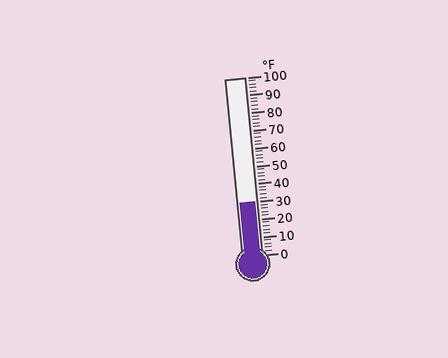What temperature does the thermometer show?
The thermometer shows approximately 30°F.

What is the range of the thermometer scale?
The thermometer scale ranges from 0°F to 100°F.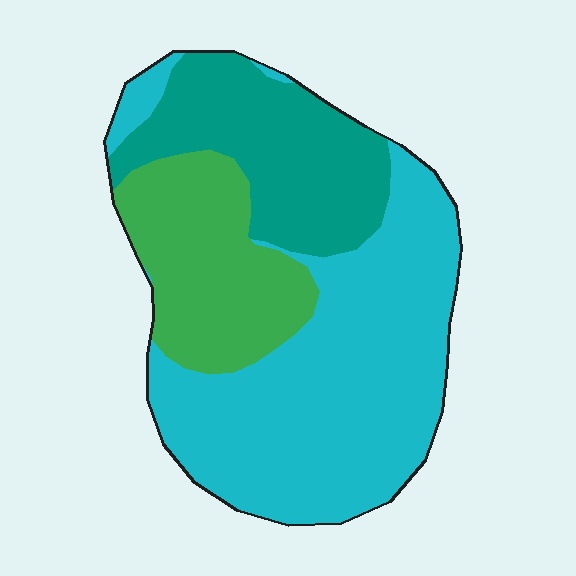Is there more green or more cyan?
Cyan.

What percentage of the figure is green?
Green covers about 25% of the figure.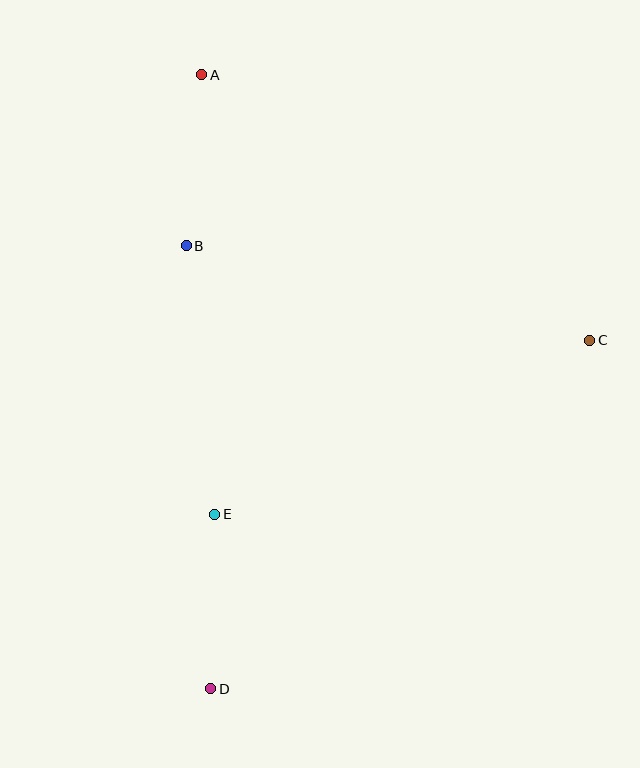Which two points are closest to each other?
Points A and B are closest to each other.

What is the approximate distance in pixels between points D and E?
The distance between D and E is approximately 175 pixels.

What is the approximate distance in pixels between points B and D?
The distance between B and D is approximately 444 pixels.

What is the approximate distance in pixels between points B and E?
The distance between B and E is approximately 270 pixels.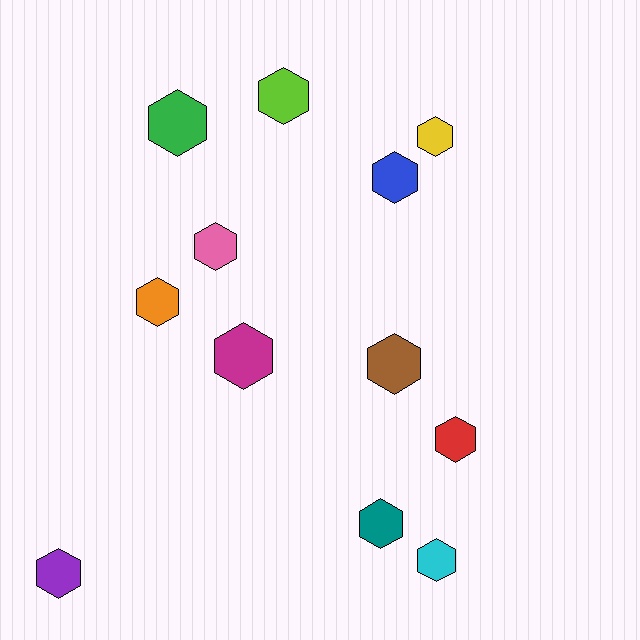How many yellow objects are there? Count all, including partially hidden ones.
There is 1 yellow object.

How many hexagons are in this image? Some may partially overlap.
There are 12 hexagons.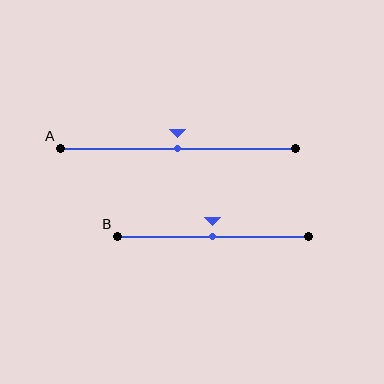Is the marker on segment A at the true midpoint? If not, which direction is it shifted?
Yes, the marker on segment A is at the true midpoint.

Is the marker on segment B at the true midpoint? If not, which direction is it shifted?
Yes, the marker on segment B is at the true midpoint.